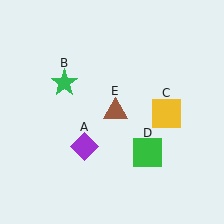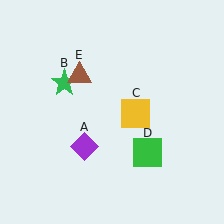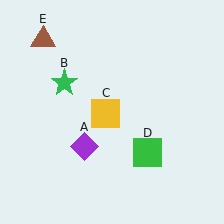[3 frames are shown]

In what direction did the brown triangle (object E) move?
The brown triangle (object E) moved up and to the left.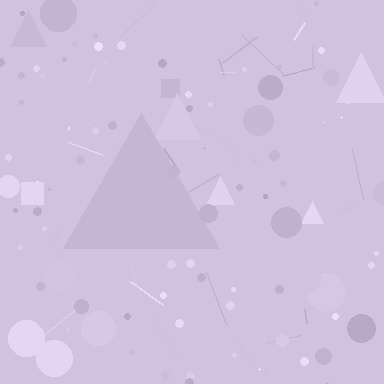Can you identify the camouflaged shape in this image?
The camouflaged shape is a triangle.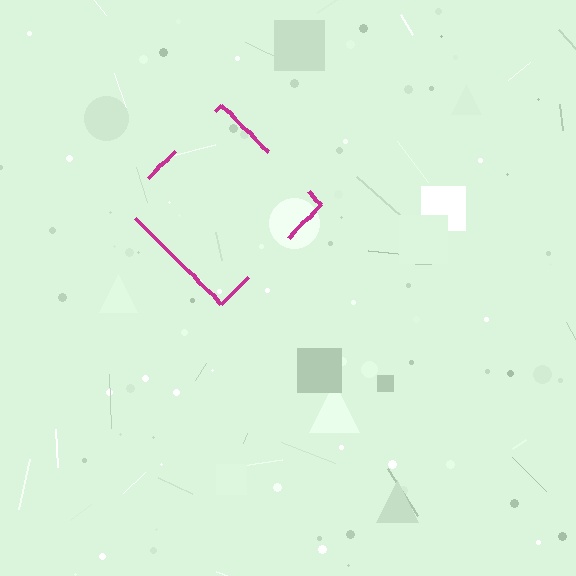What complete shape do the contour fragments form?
The contour fragments form a diamond.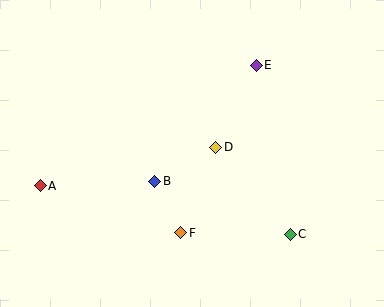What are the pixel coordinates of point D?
Point D is at (216, 147).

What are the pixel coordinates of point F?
Point F is at (181, 233).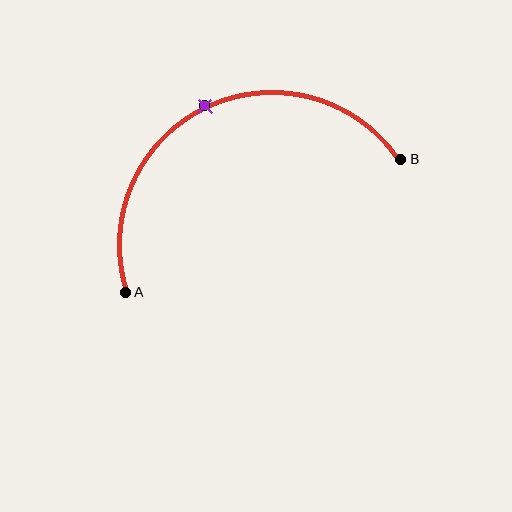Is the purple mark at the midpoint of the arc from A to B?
Yes. The purple mark lies on the arc at equal arc-length from both A and B — it is the arc midpoint.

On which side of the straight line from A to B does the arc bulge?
The arc bulges above the straight line connecting A and B.